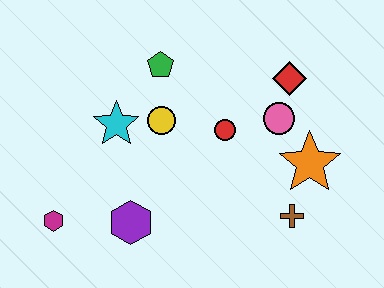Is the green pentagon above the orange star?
Yes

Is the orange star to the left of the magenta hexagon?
No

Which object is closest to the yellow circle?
The cyan star is closest to the yellow circle.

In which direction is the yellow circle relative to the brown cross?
The yellow circle is to the left of the brown cross.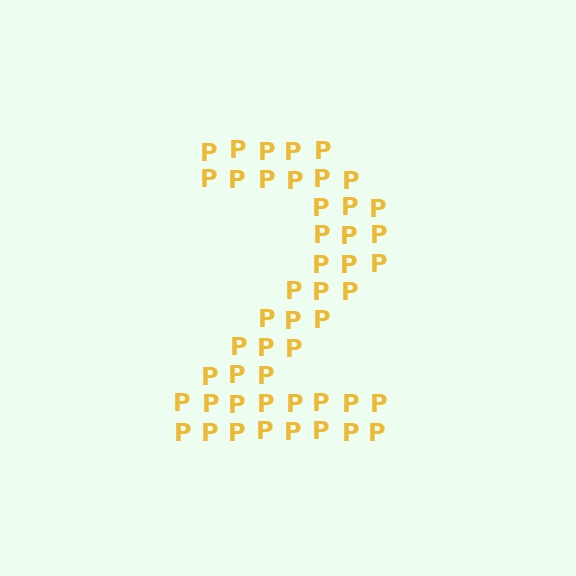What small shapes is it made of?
It is made of small letter P's.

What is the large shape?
The large shape is the digit 2.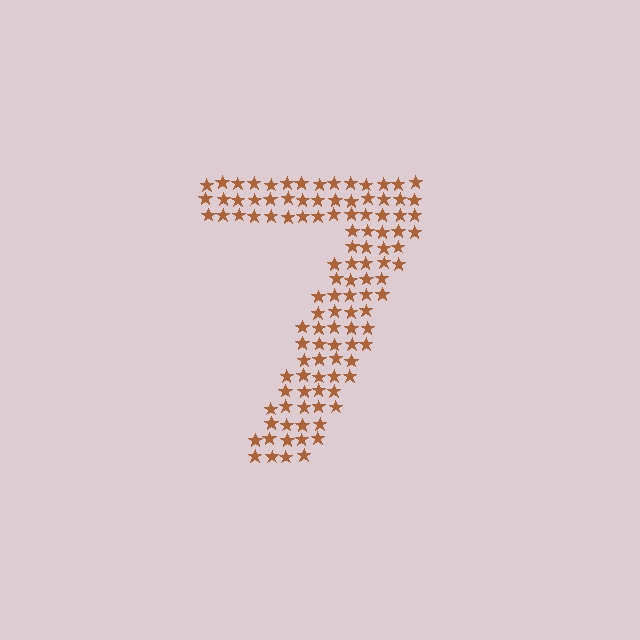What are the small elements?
The small elements are stars.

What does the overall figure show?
The overall figure shows the digit 7.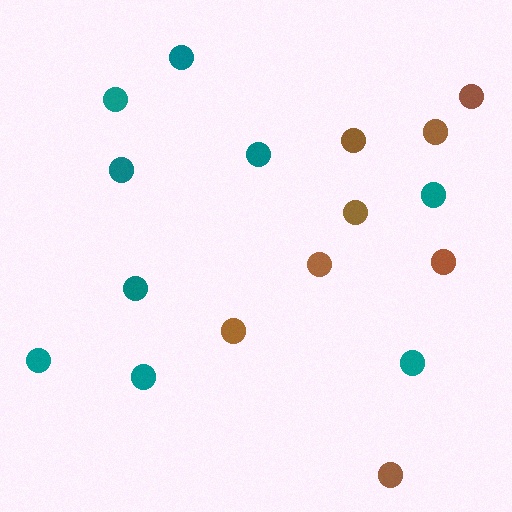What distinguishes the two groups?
There are 2 groups: one group of brown circles (8) and one group of teal circles (9).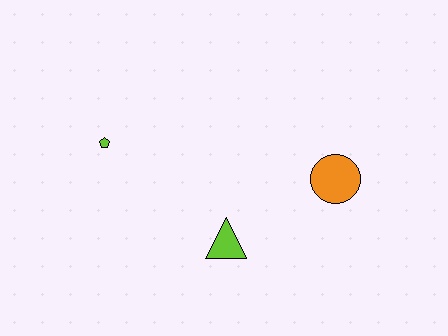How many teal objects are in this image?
There are no teal objects.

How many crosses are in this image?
There are no crosses.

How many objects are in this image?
There are 3 objects.